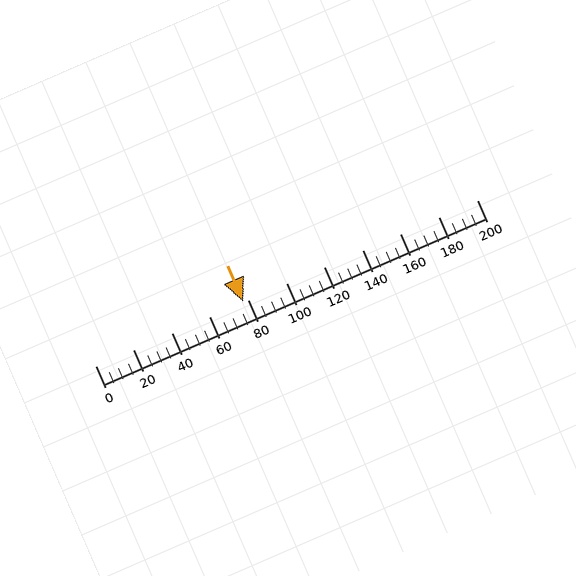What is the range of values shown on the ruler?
The ruler shows values from 0 to 200.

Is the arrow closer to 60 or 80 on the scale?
The arrow is closer to 80.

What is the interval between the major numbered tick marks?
The major tick marks are spaced 20 units apart.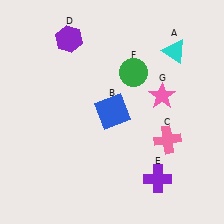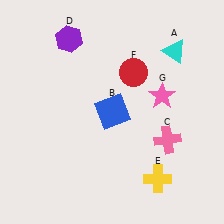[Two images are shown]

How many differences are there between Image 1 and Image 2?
There are 2 differences between the two images.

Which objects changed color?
E changed from purple to yellow. F changed from green to red.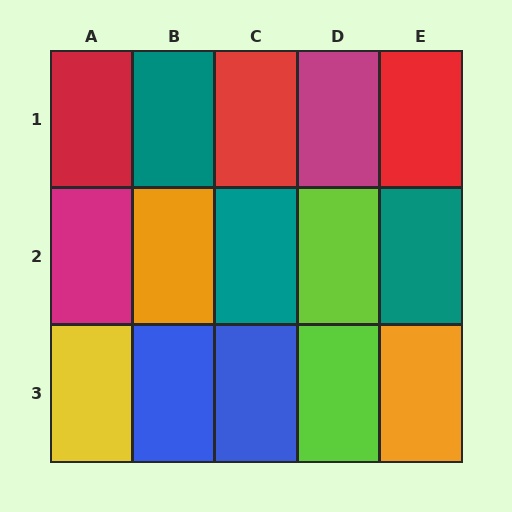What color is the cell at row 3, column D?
Lime.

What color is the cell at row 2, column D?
Lime.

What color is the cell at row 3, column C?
Blue.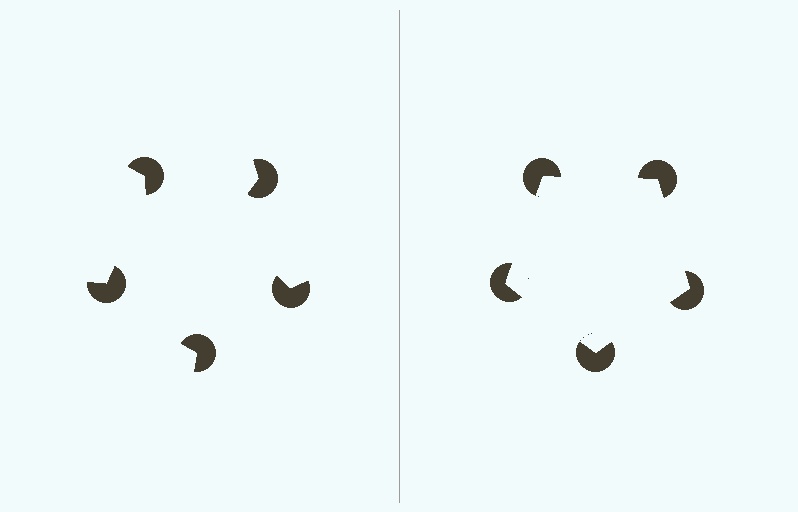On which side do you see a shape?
An illusory pentagon appears on the right side. On the left side the wedge cuts are rotated, so no coherent shape forms.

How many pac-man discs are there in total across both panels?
10 — 5 on each side.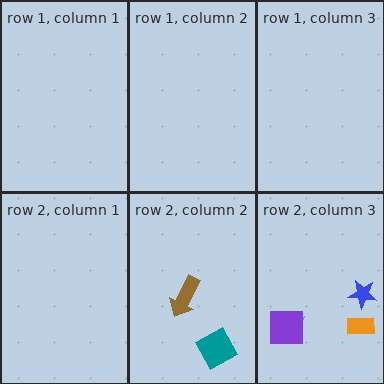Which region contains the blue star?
The row 2, column 3 region.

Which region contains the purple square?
The row 2, column 3 region.